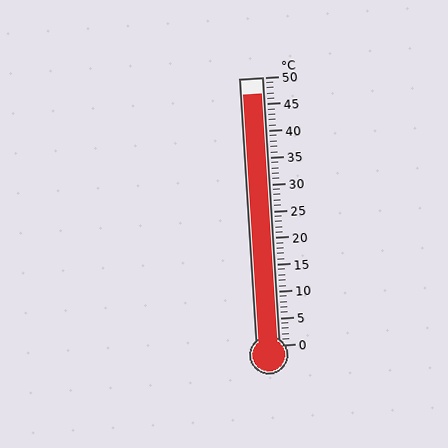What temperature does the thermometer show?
The thermometer shows approximately 47°C.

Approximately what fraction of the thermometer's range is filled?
The thermometer is filled to approximately 95% of its range.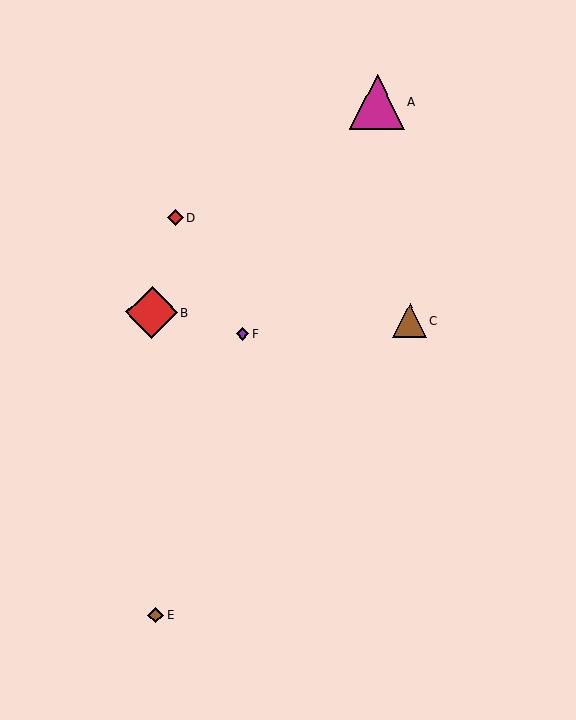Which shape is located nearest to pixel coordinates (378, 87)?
The magenta triangle (labeled A) at (377, 102) is nearest to that location.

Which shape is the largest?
The magenta triangle (labeled A) is the largest.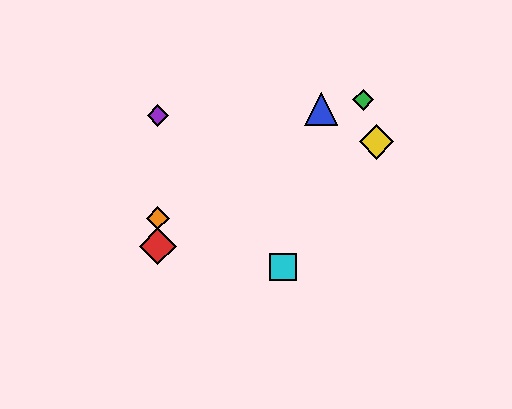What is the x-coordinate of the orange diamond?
The orange diamond is at x≈158.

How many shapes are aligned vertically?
3 shapes (the red diamond, the purple diamond, the orange diamond) are aligned vertically.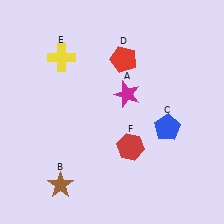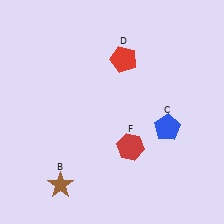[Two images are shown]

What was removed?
The magenta star (A), the yellow cross (E) were removed in Image 2.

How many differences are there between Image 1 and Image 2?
There are 2 differences between the two images.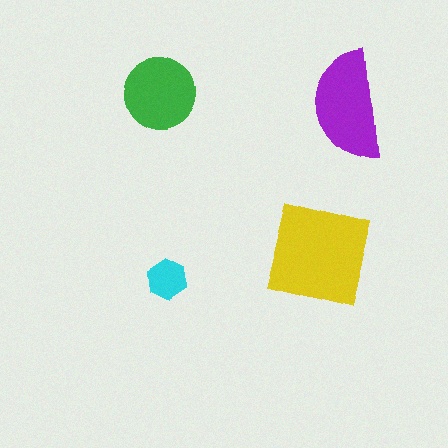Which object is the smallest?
The cyan hexagon.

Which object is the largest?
The yellow square.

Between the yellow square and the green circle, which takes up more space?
The yellow square.